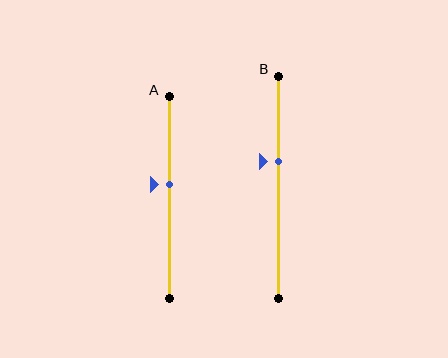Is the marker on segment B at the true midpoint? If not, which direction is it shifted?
No, the marker on segment B is shifted upward by about 12% of the segment length.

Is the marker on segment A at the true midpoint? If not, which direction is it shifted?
No, the marker on segment A is shifted upward by about 7% of the segment length.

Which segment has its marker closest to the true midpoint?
Segment A has its marker closest to the true midpoint.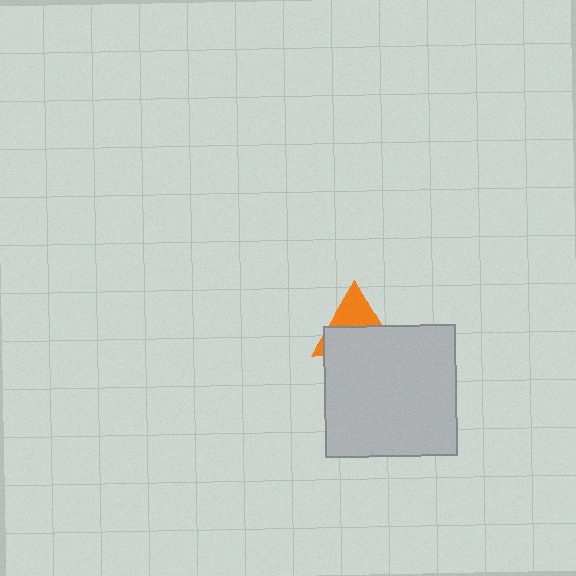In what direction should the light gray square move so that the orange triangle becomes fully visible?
The light gray square should move down. That is the shortest direction to clear the overlap and leave the orange triangle fully visible.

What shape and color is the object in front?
The object in front is a light gray square.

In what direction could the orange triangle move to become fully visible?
The orange triangle could move up. That would shift it out from behind the light gray square entirely.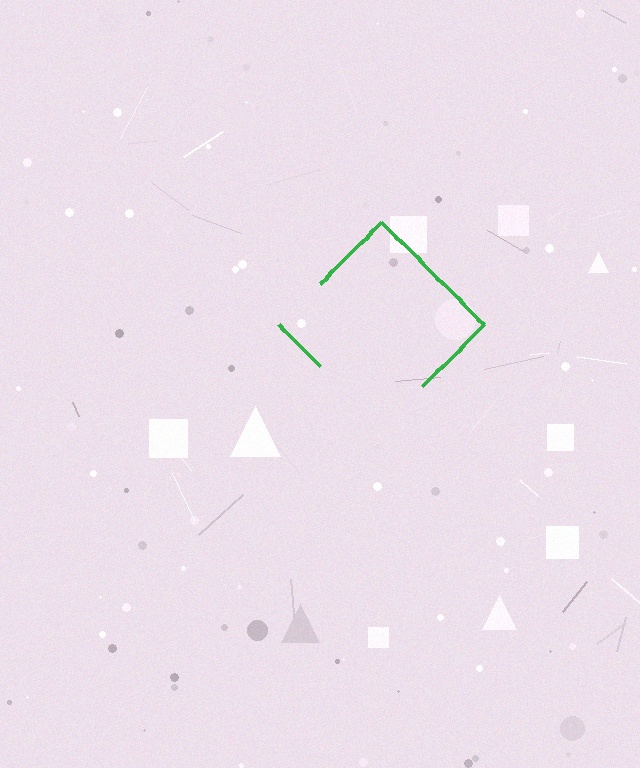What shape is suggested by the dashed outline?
The dashed outline suggests a diamond.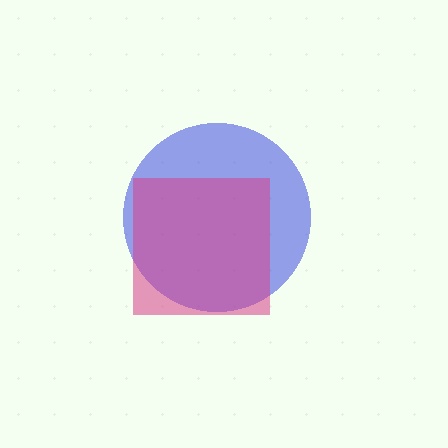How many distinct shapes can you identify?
There are 2 distinct shapes: a blue circle, a magenta square.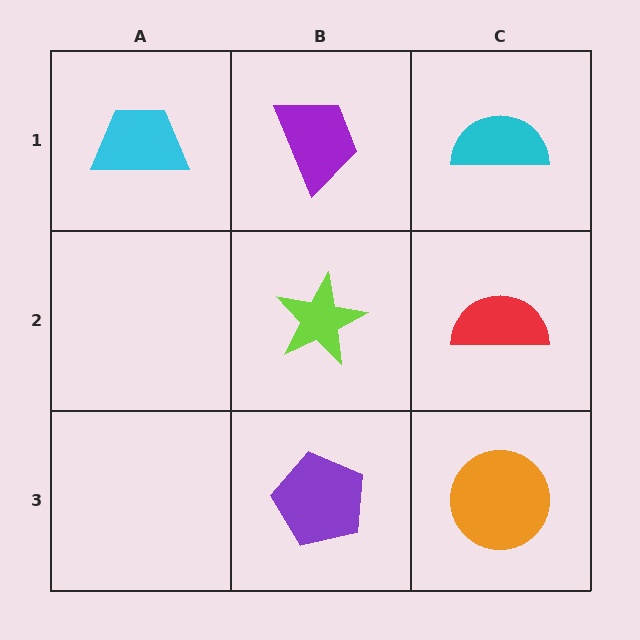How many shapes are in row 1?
3 shapes.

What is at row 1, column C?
A cyan semicircle.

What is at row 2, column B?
A lime star.